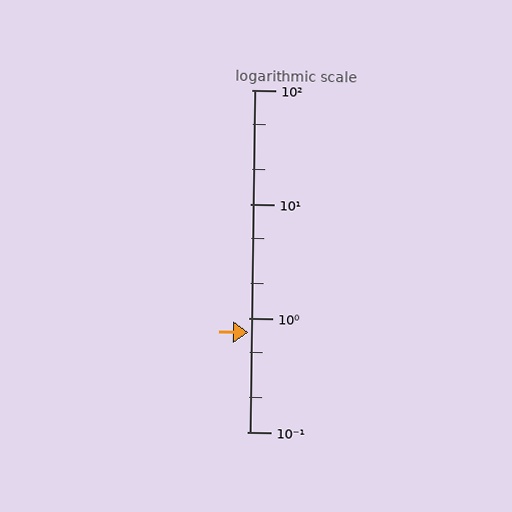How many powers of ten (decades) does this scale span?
The scale spans 3 decades, from 0.1 to 100.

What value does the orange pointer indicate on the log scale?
The pointer indicates approximately 0.75.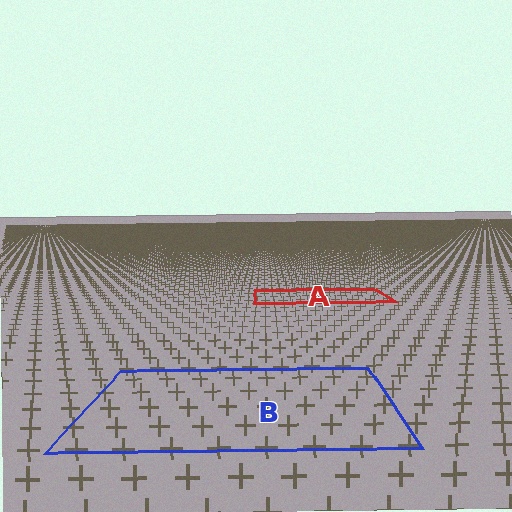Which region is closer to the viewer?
Region B is closer. The texture elements there are larger and more spread out.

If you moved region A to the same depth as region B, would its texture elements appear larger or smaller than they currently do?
They would appear larger. At a closer depth, the same texture elements are projected at a bigger on-screen size.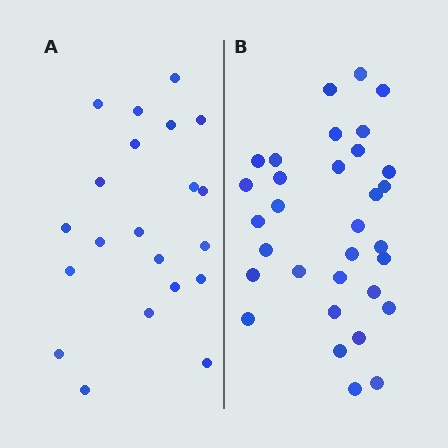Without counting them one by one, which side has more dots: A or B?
Region B (the right region) has more dots.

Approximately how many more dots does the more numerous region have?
Region B has roughly 12 or so more dots than region A.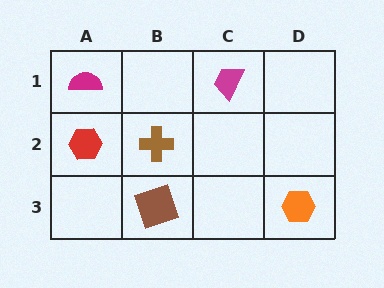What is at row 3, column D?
An orange hexagon.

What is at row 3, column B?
A brown square.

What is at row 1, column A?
A magenta semicircle.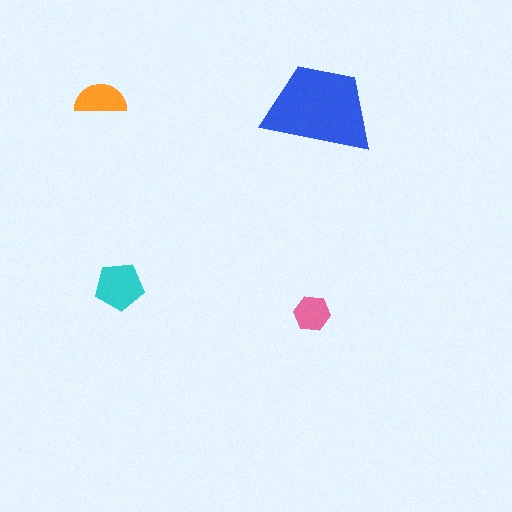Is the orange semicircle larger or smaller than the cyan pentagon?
Smaller.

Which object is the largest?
The blue trapezoid.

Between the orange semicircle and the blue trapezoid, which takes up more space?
The blue trapezoid.